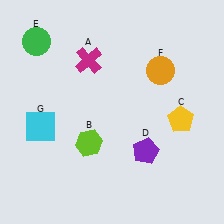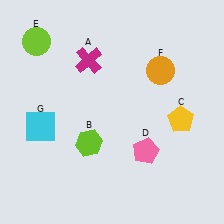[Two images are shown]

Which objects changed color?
D changed from purple to pink. E changed from green to lime.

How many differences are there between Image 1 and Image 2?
There are 2 differences between the two images.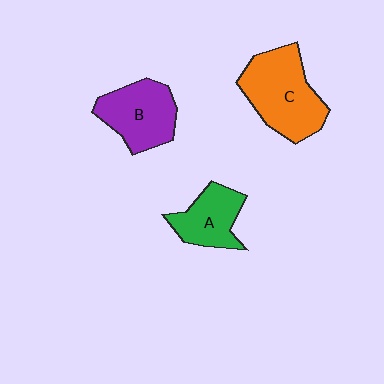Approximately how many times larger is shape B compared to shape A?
Approximately 1.3 times.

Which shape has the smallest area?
Shape A (green).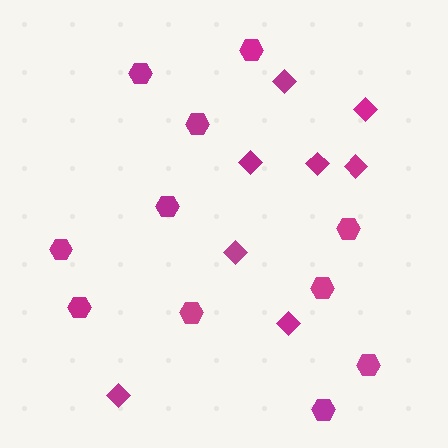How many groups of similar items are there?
There are 2 groups: one group of diamonds (8) and one group of hexagons (11).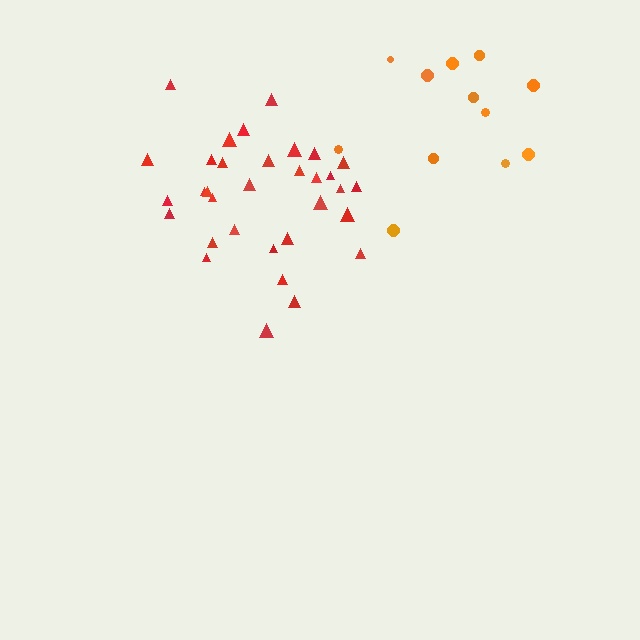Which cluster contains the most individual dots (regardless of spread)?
Red (33).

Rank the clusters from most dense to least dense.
red, orange.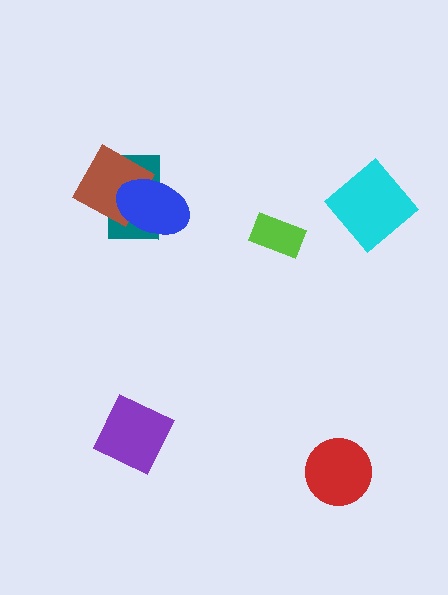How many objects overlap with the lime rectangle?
0 objects overlap with the lime rectangle.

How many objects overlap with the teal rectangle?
2 objects overlap with the teal rectangle.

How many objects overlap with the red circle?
0 objects overlap with the red circle.